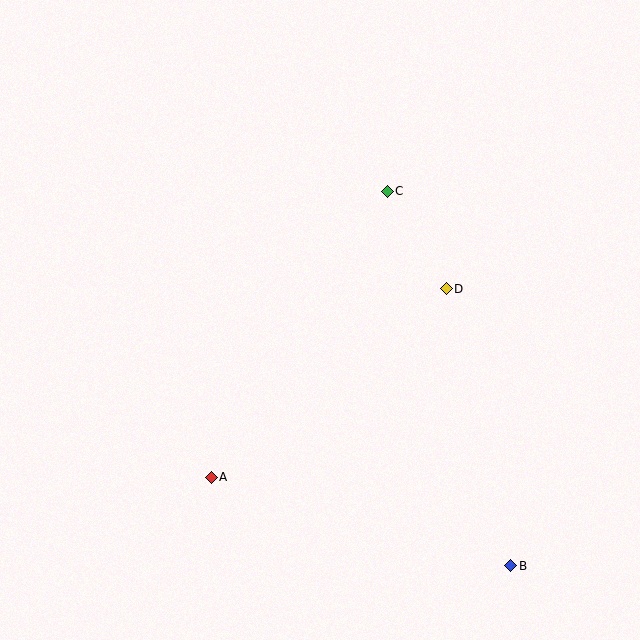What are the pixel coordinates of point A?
Point A is at (212, 478).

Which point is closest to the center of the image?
Point D at (446, 288) is closest to the center.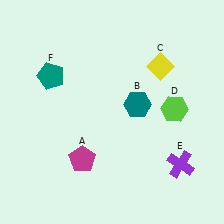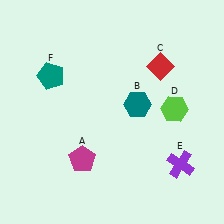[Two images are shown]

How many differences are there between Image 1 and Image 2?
There is 1 difference between the two images.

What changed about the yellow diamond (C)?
In Image 1, C is yellow. In Image 2, it changed to red.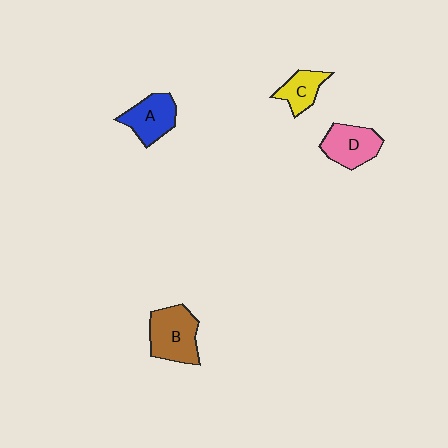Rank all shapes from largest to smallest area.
From largest to smallest: B (brown), D (pink), A (blue), C (yellow).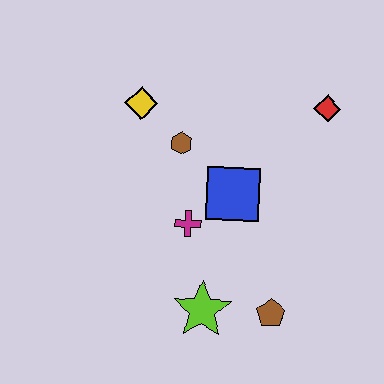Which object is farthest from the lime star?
The red diamond is farthest from the lime star.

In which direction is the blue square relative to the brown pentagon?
The blue square is above the brown pentagon.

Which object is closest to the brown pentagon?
The lime star is closest to the brown pentagon.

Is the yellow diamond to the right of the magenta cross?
No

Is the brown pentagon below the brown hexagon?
Yes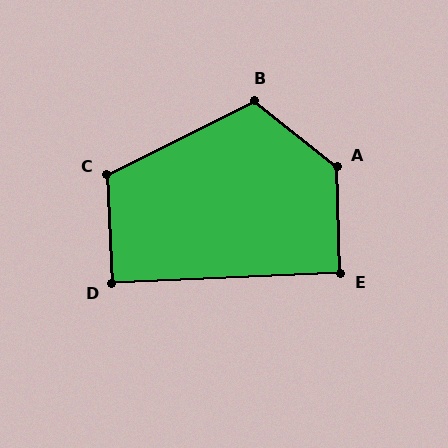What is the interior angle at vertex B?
Approximately 115 degrees (obtuse).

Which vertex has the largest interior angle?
A, at approximately 130 degrees.